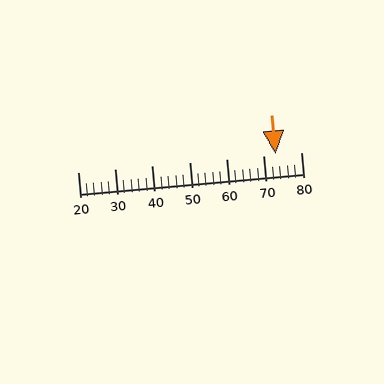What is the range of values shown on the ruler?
The ruler shows values from 20 to 80.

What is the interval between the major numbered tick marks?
The major tick marks are spaced 10 units apart.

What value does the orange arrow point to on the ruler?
The orange arrow points to approximately 73.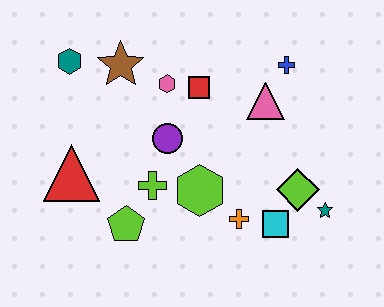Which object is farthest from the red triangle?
The teal star is farthest from the red triangle.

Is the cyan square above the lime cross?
No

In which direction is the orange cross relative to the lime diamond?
The orange cross is to the left of the lime diamond.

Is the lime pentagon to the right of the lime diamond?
No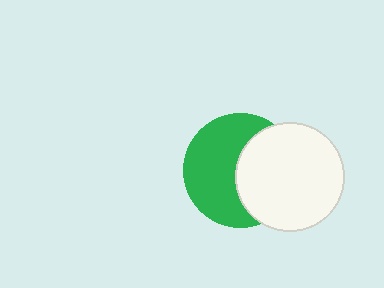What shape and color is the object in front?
The object in front is a white circle.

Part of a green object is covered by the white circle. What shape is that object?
It is a circle.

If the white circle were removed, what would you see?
You would see the complete green circle.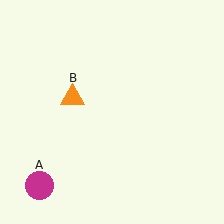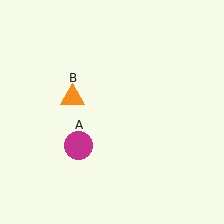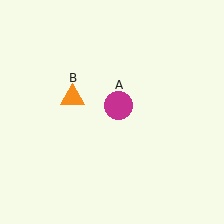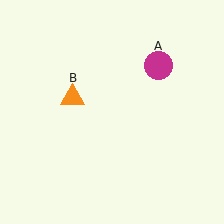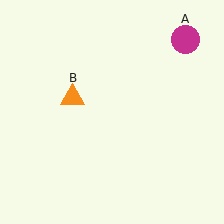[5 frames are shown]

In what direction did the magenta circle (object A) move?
The magenta circle (object A) moved up and to the right.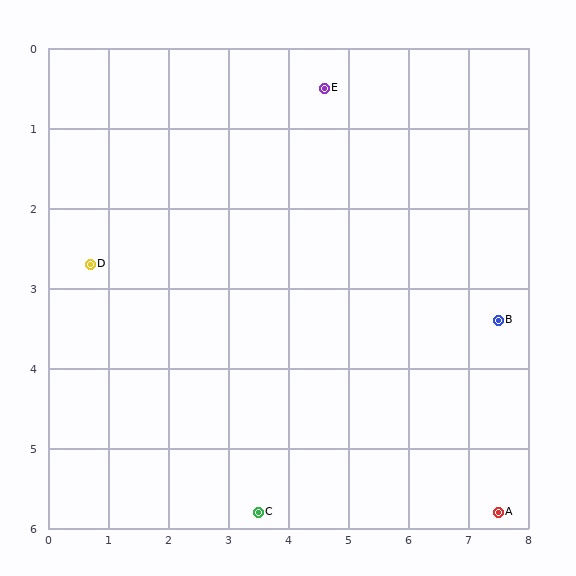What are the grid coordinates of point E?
Point E is at approximately (4.6, 0.5).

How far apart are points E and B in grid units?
Points E and B are about 4.1 grid units apart.